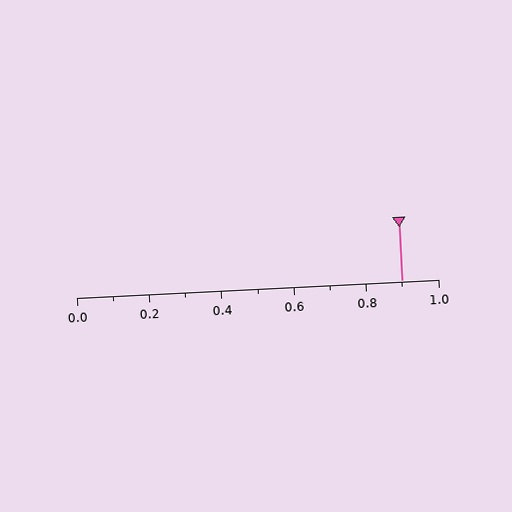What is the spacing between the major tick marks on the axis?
The major ticks are spaced 0.2 apart.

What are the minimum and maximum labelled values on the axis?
The axis runs from 0.0 to 1.0.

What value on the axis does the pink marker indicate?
The marker indicates approximately 0.9.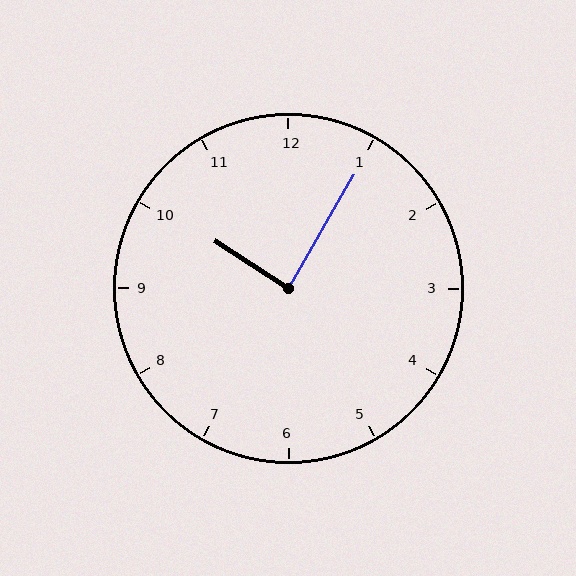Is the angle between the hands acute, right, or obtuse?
It is right.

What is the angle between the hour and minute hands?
Approximately 88 degrees.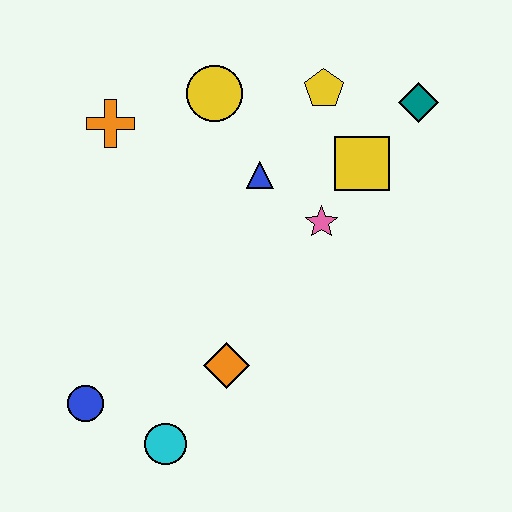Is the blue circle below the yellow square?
Yes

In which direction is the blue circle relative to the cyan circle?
The blue circle is to the left of the cyan circle.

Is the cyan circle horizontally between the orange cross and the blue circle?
No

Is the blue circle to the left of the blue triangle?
Yes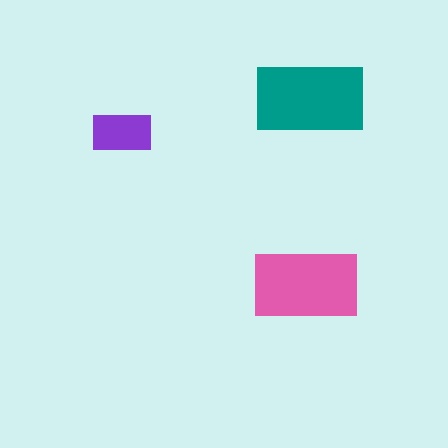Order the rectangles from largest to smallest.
the teal one, the pink one, the purple one.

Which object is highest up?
The teal rectangle is topmost.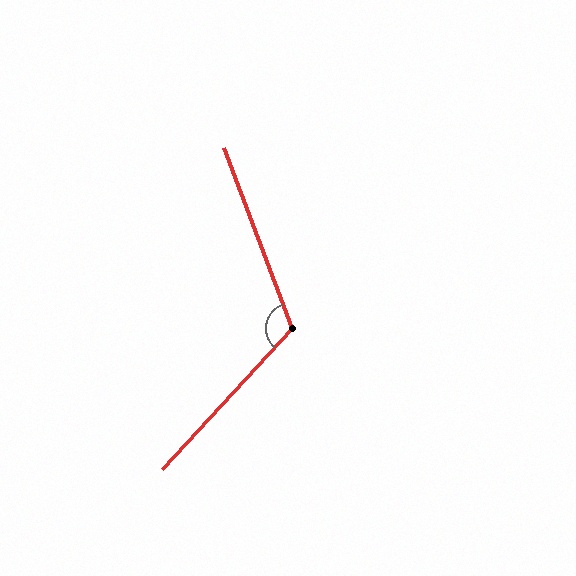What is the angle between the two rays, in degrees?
Approximately 117 degrees.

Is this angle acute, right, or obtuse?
It is obtuse.